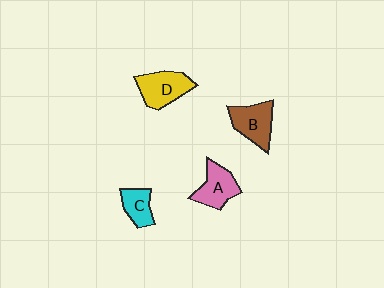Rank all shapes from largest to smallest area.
From largest to smallest: D (yellow), B (brown), A (pink), C (cyan).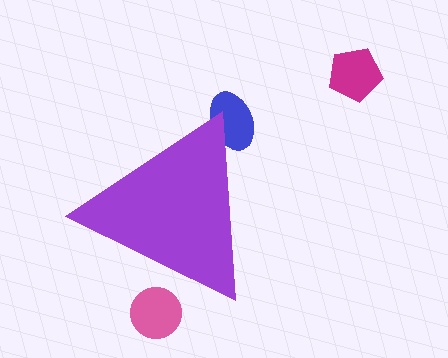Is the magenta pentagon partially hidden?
No, the magenta pentagon is fully visible.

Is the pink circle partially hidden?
Yes, the pink circle is partially hidden behind the purple triangle.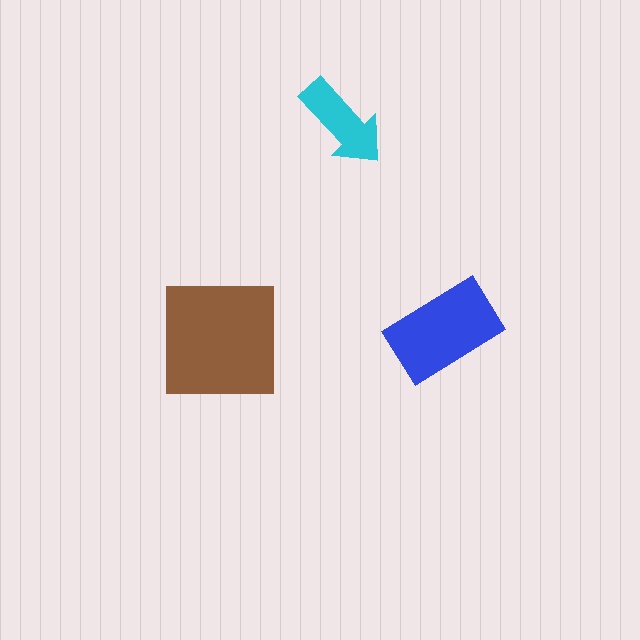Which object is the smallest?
The cyan arrow.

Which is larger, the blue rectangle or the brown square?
The brown square.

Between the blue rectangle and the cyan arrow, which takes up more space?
The blue rectangle.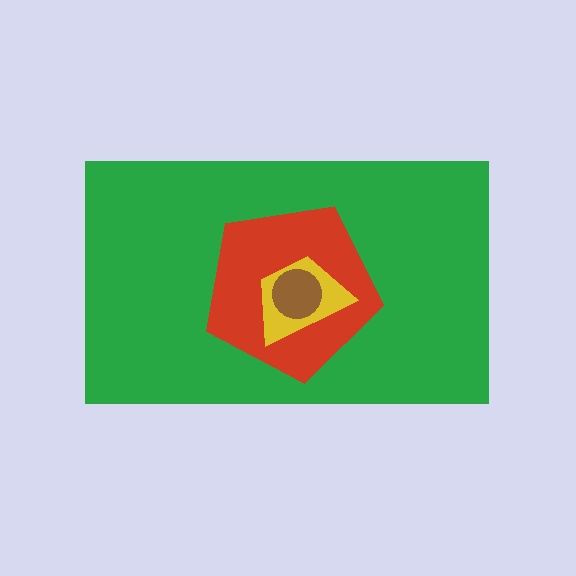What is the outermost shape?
The green rectangle.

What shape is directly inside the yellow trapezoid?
The brown circle.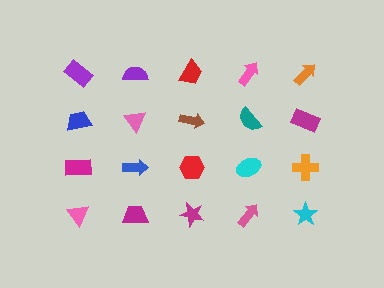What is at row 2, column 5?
A magenta rectangle.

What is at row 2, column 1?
A blue trapezoid.